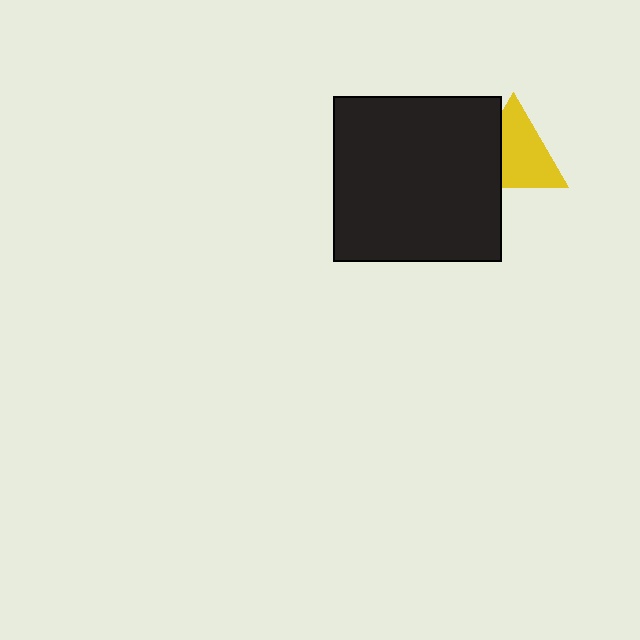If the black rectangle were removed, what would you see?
You would see the complete yellow triangle.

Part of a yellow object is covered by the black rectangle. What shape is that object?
It is a triangle.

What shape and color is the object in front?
The object in front is a black rectangle.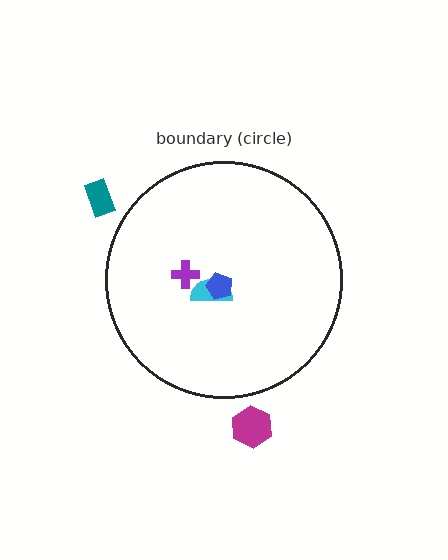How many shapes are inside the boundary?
3 inside, 2 outside.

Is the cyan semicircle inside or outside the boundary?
Inside.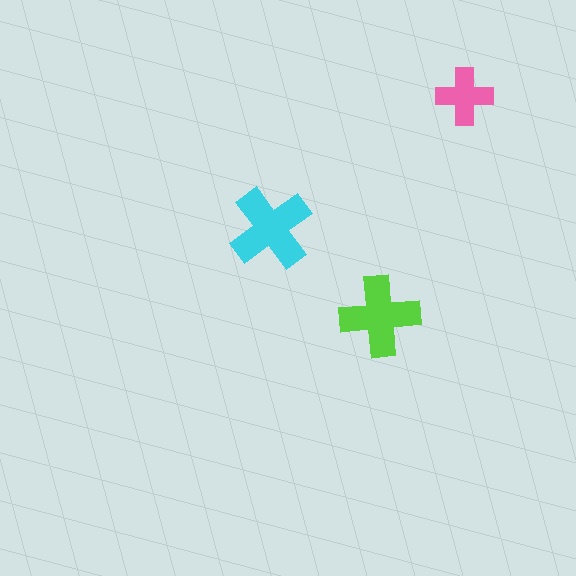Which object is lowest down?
The lime cross is bottommost.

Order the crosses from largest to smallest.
the cyan one, the lime one, the pink one.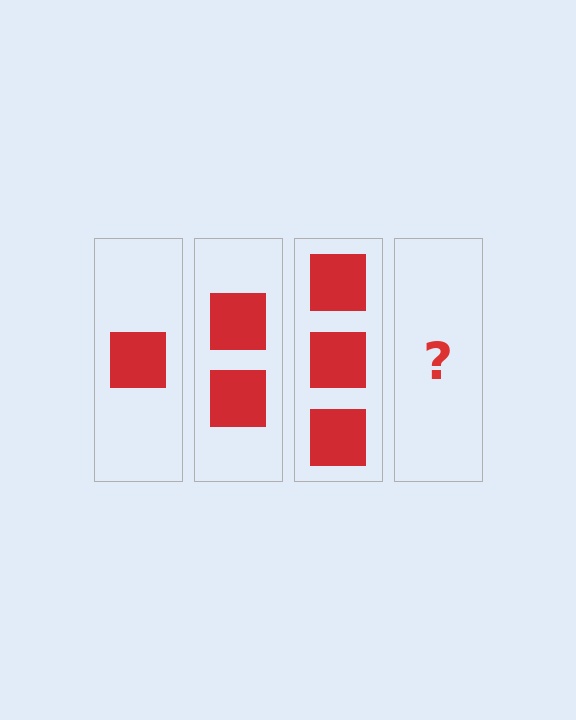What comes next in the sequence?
The next element should be 4 squares.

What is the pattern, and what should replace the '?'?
The pattern is that each step adds one more square. The '?' should be 4 squares.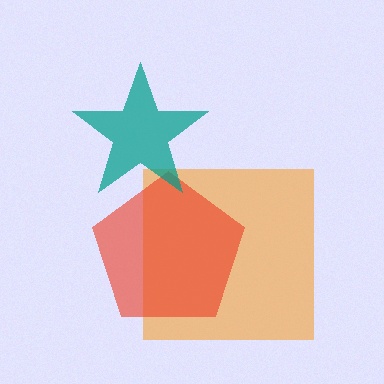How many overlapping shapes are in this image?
There are 3 overlapping shapes in the image.